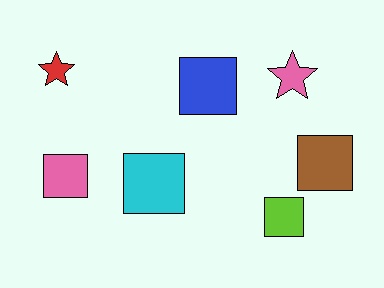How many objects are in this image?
There are 7 objects.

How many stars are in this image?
There are 2 stars.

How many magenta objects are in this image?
There are no magenta objects.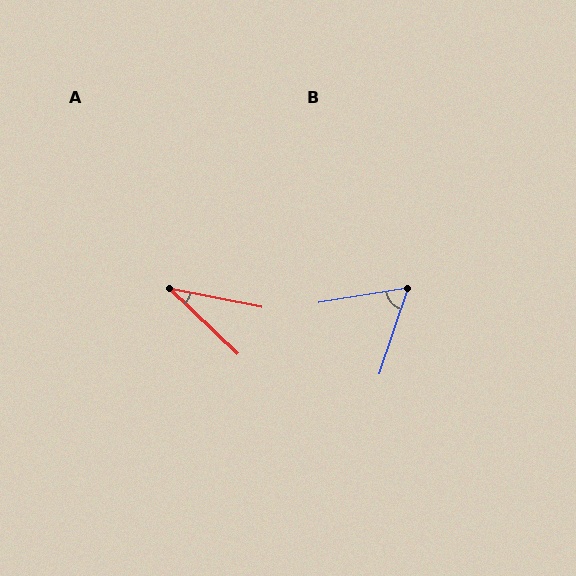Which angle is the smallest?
A, at approximately 33 degrees.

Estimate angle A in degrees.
Approximately 33 degrees.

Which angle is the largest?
B, at approximately 62 degrees.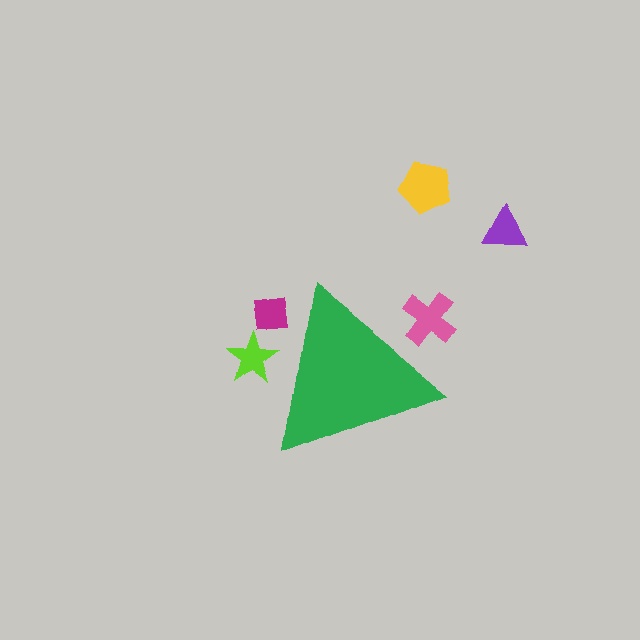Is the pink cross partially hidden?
Yes, the pink cross is partially hidden behind the green triangle.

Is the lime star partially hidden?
Yes, the lime star is partially hidden behind the green triangle.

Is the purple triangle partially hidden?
No, the purple triangle is fully visible.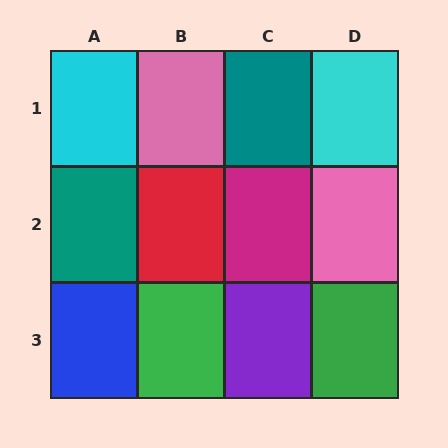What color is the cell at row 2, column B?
Red.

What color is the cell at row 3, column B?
Green.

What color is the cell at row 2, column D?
Pink.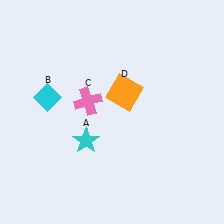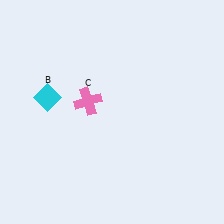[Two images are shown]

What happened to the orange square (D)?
The orange square (D) was removed in Image 2. It was in the top-right area of Image 1.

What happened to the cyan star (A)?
The cyan star (A) was removed in Image 2. It was in the bottom-left area of Image 1.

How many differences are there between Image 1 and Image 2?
There are 2 differences between the two images.